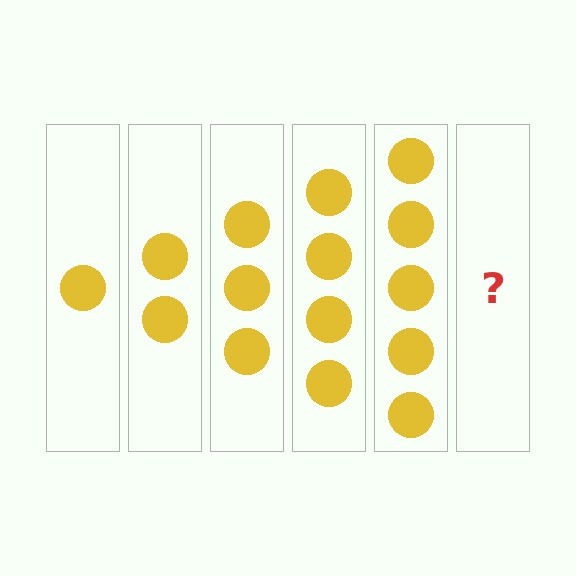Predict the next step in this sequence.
The next step is 6 circles.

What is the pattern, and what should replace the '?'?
The pattern is that each step adds one more circle. The '?' should be 6 circles.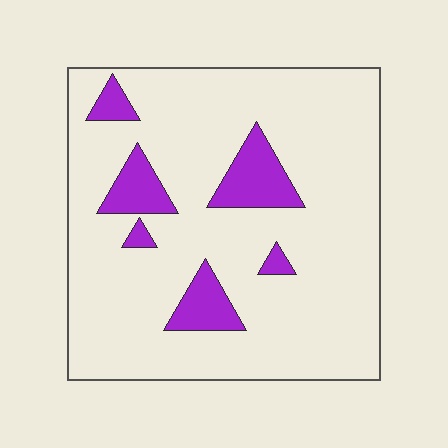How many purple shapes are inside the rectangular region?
6.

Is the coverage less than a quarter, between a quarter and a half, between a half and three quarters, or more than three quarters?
Less than a quarter.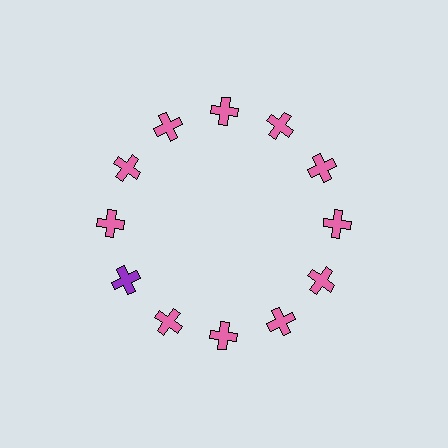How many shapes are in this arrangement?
There are 12 shapes arranged in a ring pattern.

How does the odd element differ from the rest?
It has a different color: purple instead of pink.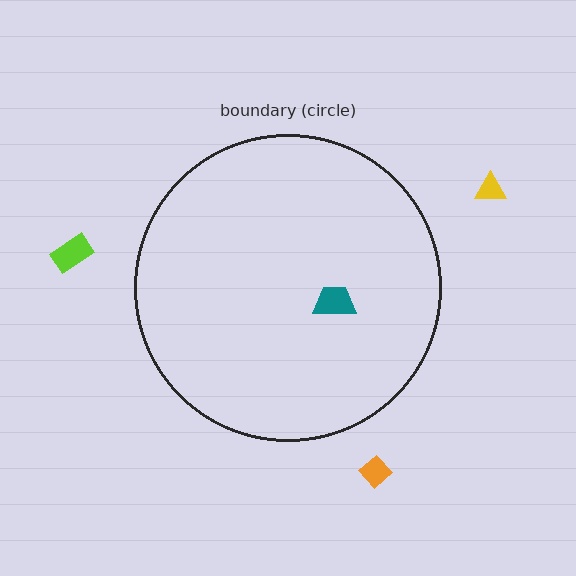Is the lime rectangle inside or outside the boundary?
Outside.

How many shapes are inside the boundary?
1 inside, 3 outside.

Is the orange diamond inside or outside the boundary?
Outside.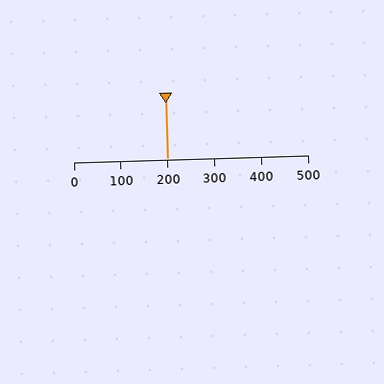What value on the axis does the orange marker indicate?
The marker indicates approximately 200.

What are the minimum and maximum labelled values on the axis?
The axis runs from 0 to 500.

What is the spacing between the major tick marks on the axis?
The major ticks are spaced 100 apart.